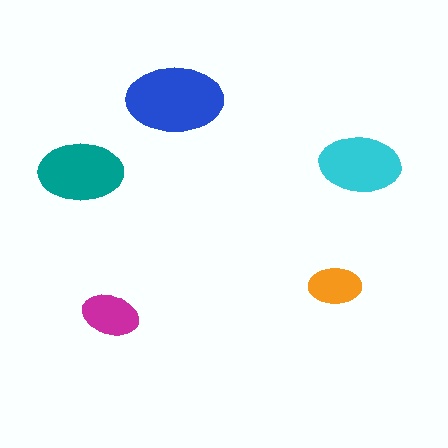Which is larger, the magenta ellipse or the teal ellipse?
The teal one.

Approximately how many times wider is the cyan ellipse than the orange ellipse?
About 1.5 times wider.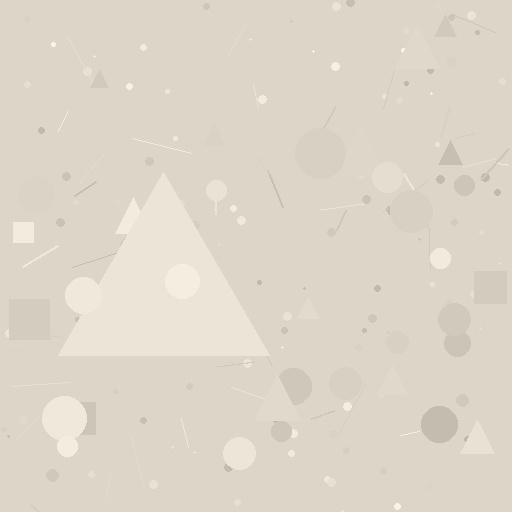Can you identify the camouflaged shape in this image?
The camouflaged shape is a triangle.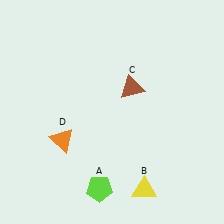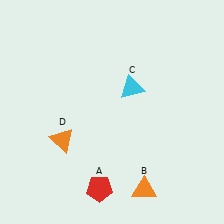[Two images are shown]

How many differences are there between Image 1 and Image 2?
There are 3 differences between the two images.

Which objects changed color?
A changed from lime to red. B changed from yellow to orange. C changed from brown to cyan.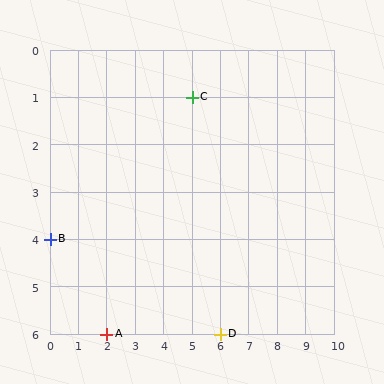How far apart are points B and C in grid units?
Points B and C are 5 columns and 3 rows apart (about 5.8 grid units diagonally).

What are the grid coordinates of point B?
Point B is at grid coordinates (0, 4).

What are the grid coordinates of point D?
Point D is at grid coordinates (6, 6).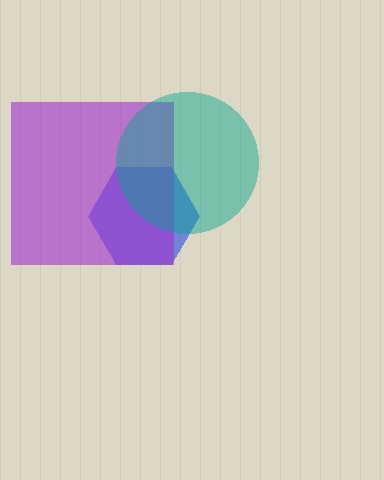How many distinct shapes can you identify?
There are 3 distinct shapes: a blue hexagon, a purple square, a teal circle.